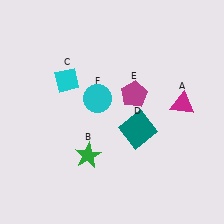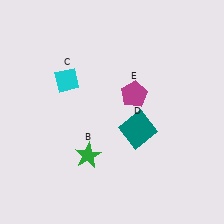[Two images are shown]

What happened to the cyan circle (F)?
The cyan circle (F) was removed in Image 2. It was in the top-left area of Image 1.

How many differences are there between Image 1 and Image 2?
There are 2 differences between the two images.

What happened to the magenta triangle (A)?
The magenta triangle (A) was removed in Image 2. It was in the top-right area of Image 1.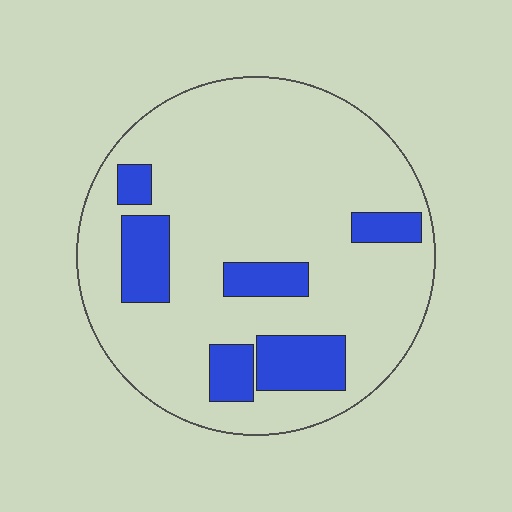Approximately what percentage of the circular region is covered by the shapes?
Approximately 20%.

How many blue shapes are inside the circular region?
6.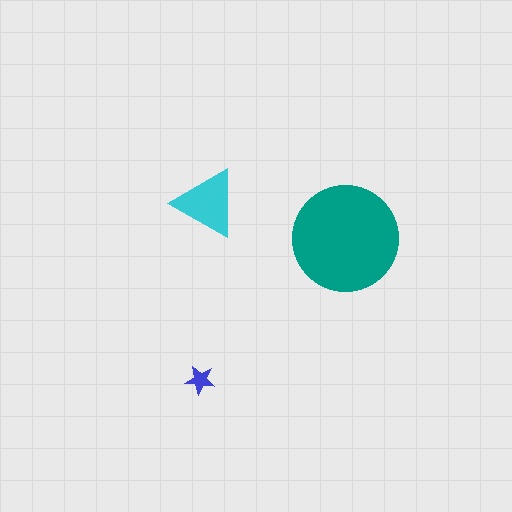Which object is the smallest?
The blue star.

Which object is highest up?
The cyan triangle is topmost.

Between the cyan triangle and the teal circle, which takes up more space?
The teal circle.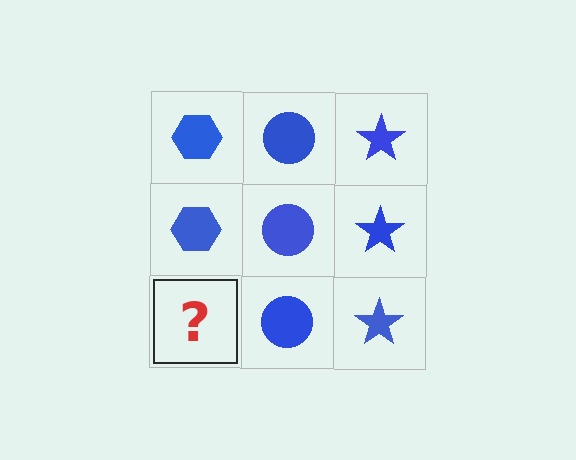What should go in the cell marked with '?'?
The missing cell should contain a blue hexagon.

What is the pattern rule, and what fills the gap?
The rule is that each column has a consistent shape. The gap should be filled with a blue hexagon.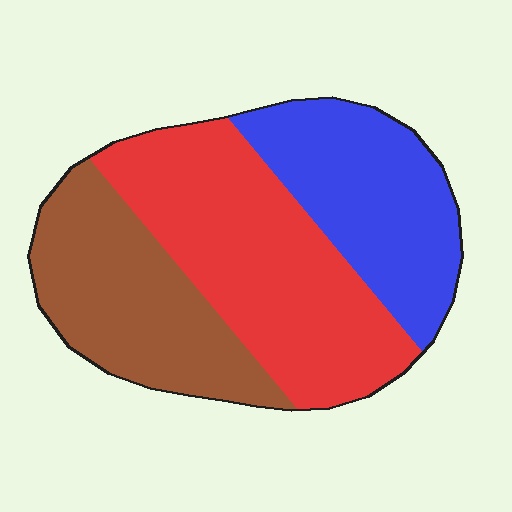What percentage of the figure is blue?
Blue covers roughly 30% of the figure.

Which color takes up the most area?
Red, at roughly 40%.